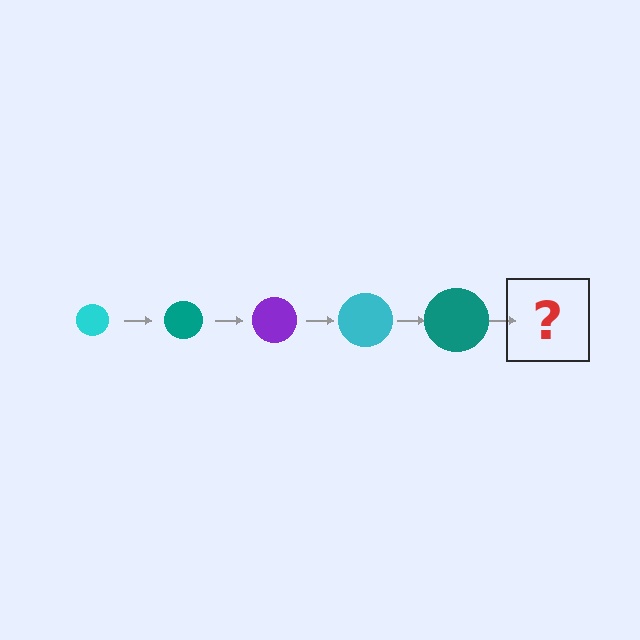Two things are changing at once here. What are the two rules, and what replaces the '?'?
The two rules are that the circle grows larger each step and the color cycles through cyan, teal, and purple. The '?' should be a purple circle, larger than the previous one.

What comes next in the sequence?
The next element should be a purple circle, larger than the previous one.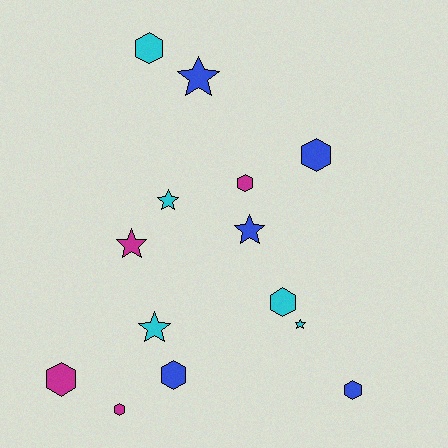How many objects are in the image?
There are 14 objects.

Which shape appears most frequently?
Hexagon, with 8 objects.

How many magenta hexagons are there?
There are 3 magenta hexagons.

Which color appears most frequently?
Cyan, with 5 objects.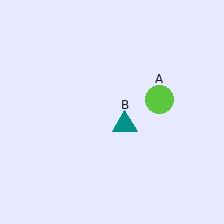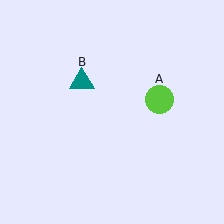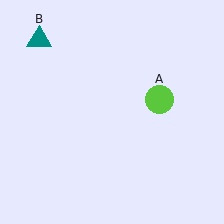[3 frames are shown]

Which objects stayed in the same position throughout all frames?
Lime circle (object A) remained stationary.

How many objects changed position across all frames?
1 object changed position: teal triangle (object B).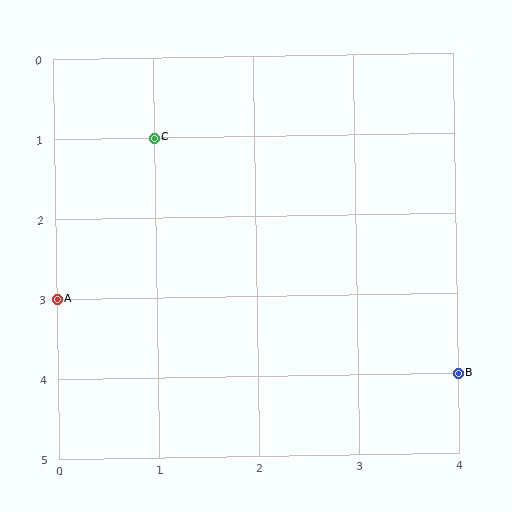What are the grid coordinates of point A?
Point A is at grid coordinates (0, 3).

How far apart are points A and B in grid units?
Points A and B are 4 columns and 1 row apart (about 4.1 grid units diagonally).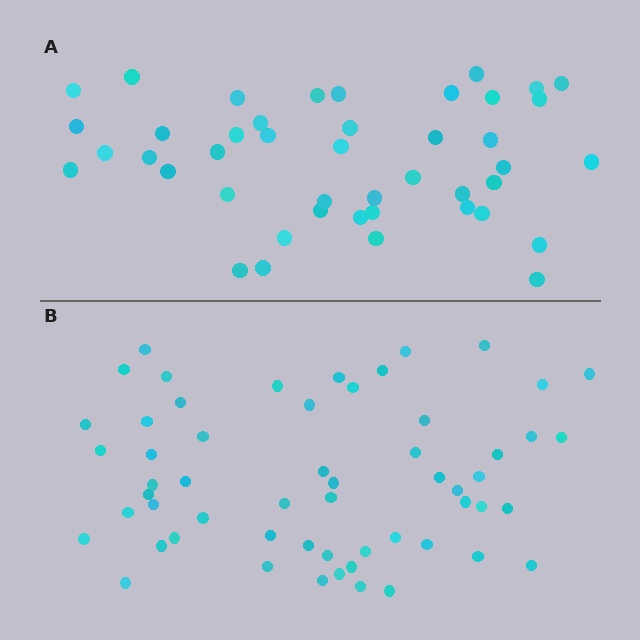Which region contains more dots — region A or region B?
Region B (the bottom region) has more dots.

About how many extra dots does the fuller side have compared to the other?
Region B has approximately 15 more dots than region A.